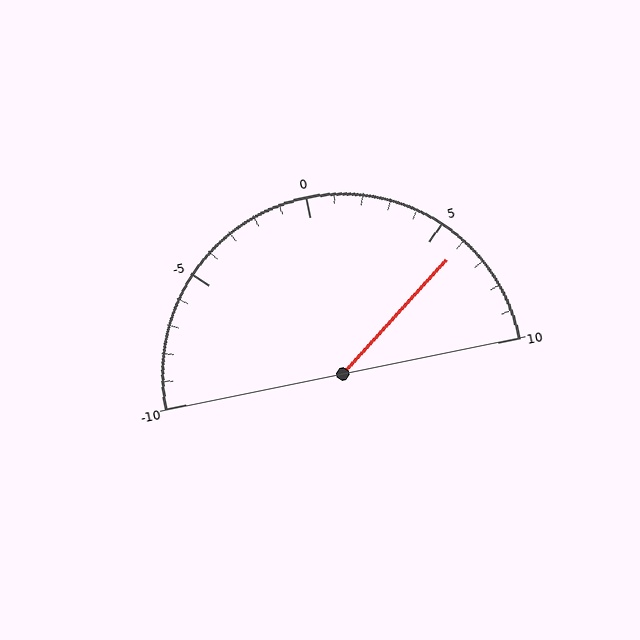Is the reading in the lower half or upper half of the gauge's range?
The reading is in the upper half of the range (-10 to 10).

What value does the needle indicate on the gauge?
The needle indicates approximately 6.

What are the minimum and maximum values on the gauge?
The gauge ranges from -10 to 10.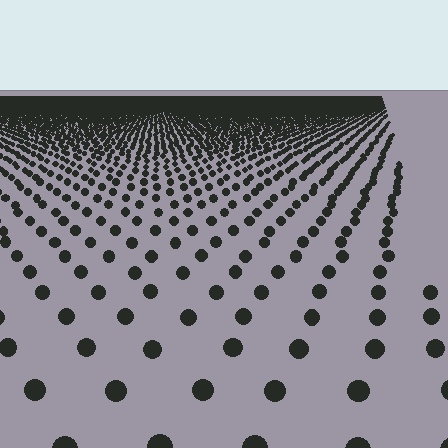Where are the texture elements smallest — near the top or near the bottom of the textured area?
Near the top.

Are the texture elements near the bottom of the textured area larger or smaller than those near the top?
Larger. Near the bottom, elements are closer to the viewer and appear at a bigger on-screen size.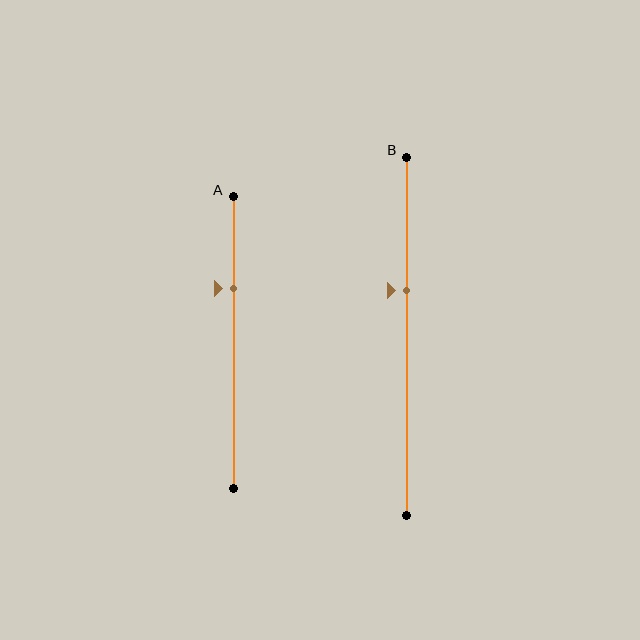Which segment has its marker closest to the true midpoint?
Segment B has its marker closest to the true midpoint.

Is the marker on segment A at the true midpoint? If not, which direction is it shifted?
No, the marker on segment A is shifted upward by about 19% of the segment length.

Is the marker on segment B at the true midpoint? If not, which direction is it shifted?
No, the marker on segment B is shifted upward by about 13% of the segment length.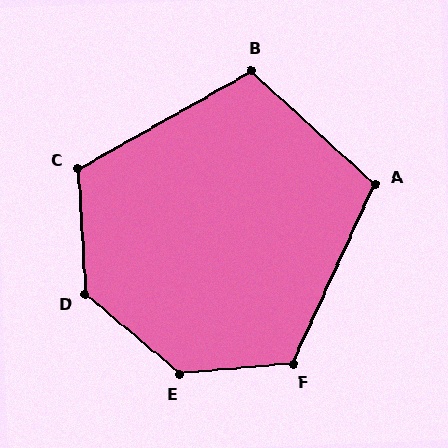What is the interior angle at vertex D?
Approximately 133 degrees (obtuse).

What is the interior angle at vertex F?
Approximately 119 degrees (obtuse).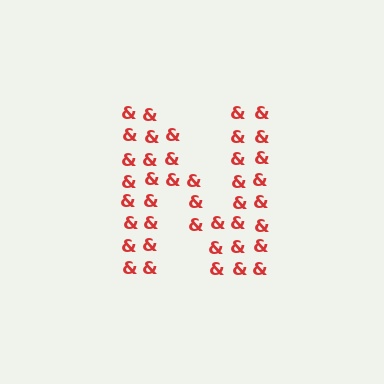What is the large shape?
The large shape is the letter N.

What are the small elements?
The small elements are ampersands.